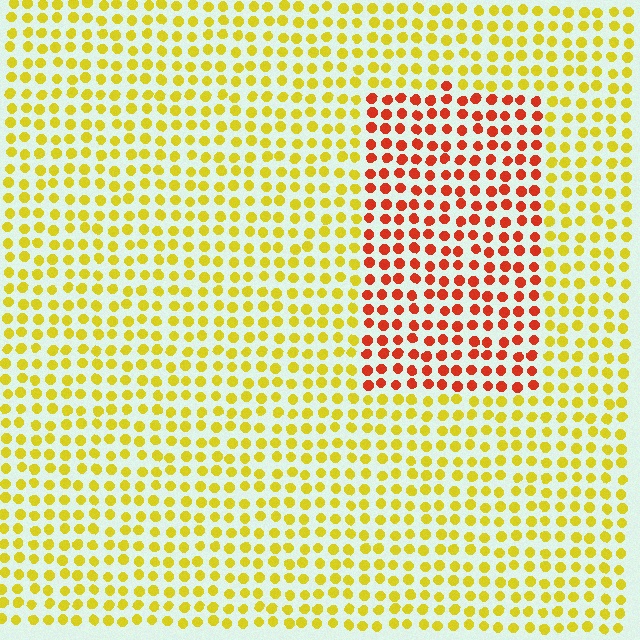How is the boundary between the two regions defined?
The boundary is defined purely by a slight shift in hue (about 51 degrees). Spacing, size, and orientation are identical on both sides.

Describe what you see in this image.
The image is filled with small yellow elements in a uniform arrangement. A rectangle-shaped region is visible where the elements are tinted to a slightly different hue, forming a subtle color boundary.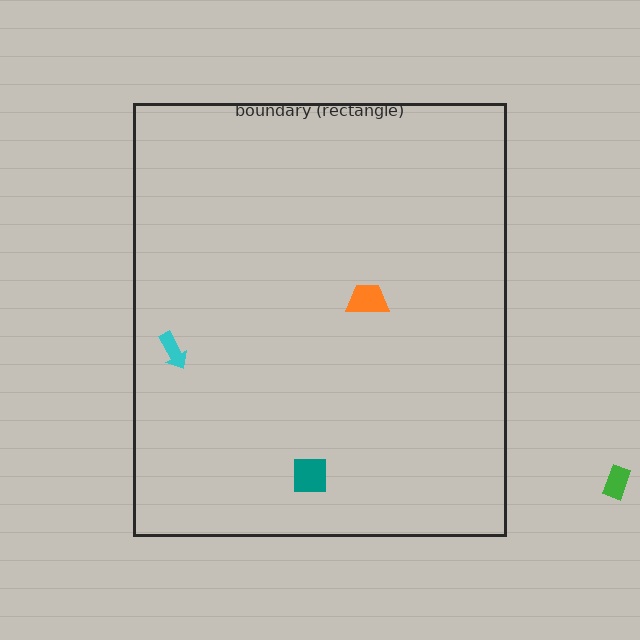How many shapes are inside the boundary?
3 inside, 1 outside.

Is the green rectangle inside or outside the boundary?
Outside.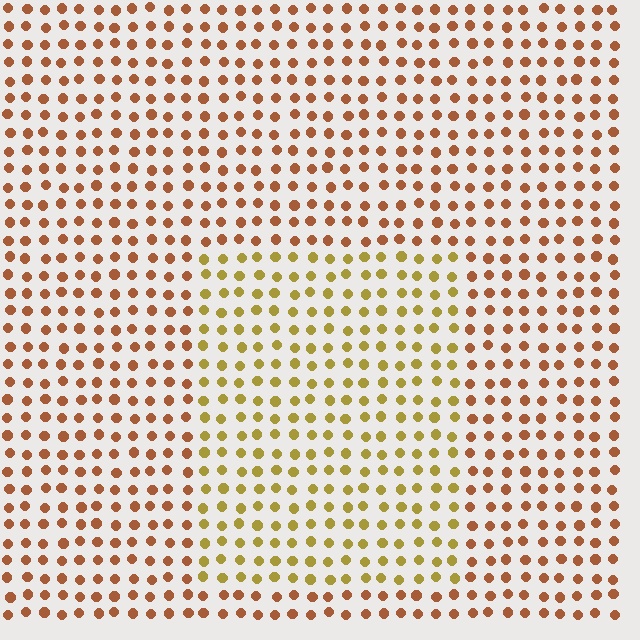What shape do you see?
I see a rectangle.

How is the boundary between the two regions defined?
The boundary is defined purely by a slight shift in hue (about 34 degrees). Spacing, size, and orientation are identical on both sides.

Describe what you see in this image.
The image is filled with small brown elements in a uniform arrangement. A rectangle-shaped region is visible where the elements are tinted to a slightly different hue, forming a subtle color boundary.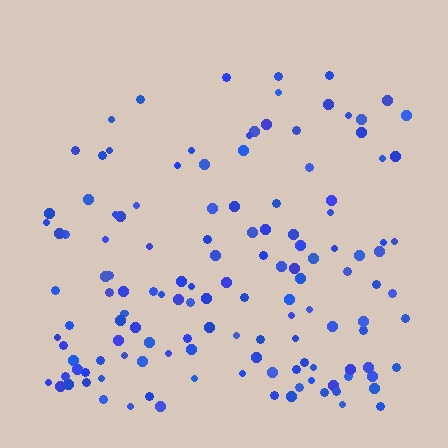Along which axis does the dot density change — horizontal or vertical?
Vertical.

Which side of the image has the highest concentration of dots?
The bottom.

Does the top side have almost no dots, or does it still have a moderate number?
Still a moderate number, just noticeably fewer than the bottom.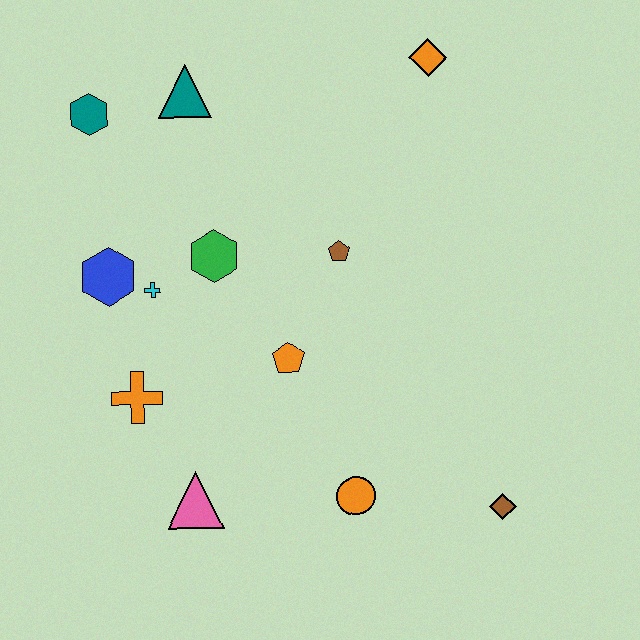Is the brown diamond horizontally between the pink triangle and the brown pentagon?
No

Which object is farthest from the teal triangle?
The brown diamond is farthest from the teal triangle.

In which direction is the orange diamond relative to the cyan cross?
The orange diamond is to the right of the cyan cross.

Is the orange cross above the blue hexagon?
No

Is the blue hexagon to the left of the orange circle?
Yes